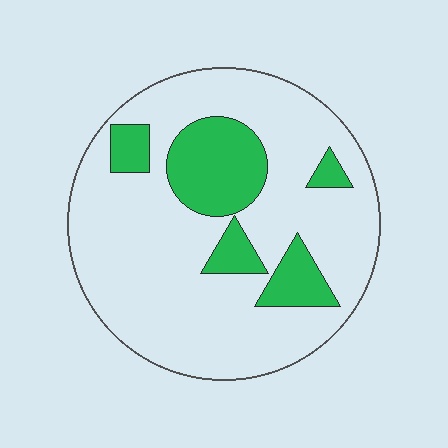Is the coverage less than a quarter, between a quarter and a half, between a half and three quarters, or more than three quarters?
Less than a quarter.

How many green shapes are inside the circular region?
5.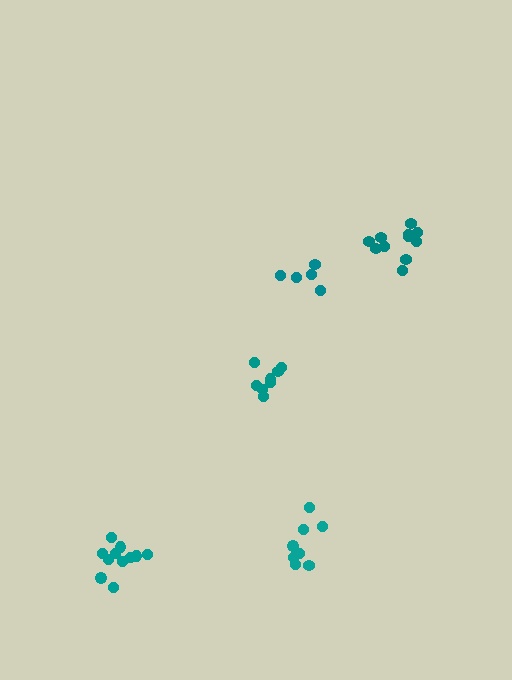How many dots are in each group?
Group 1: 8 dots, Group 2: 5 dots, Group 3: 11 dots, Group 4: 11 dots, Group 5: 8 dots (43 total).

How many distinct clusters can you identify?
There are 5 distinct clusters.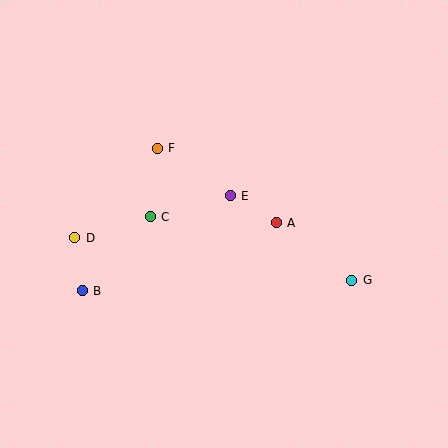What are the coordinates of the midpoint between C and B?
The midpoint between C and B is at (116, 254).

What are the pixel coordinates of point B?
Point B is at (82, 291).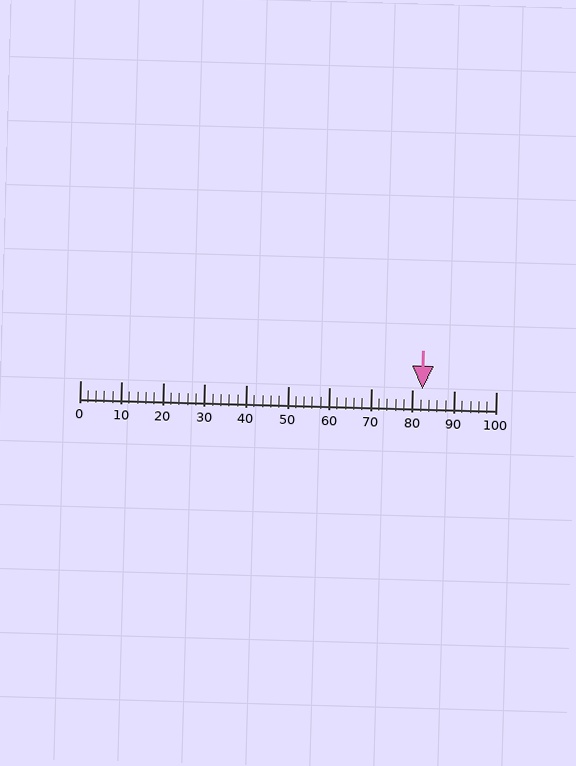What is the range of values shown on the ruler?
The ruler shows values from 0 to 100.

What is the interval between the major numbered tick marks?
The major tick marks are spaced 10 units apart.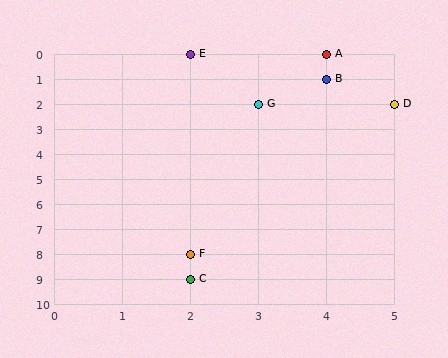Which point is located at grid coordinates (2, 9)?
Point C is at (2, 9).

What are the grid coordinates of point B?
Point B is at grid coordinates (4, 1).